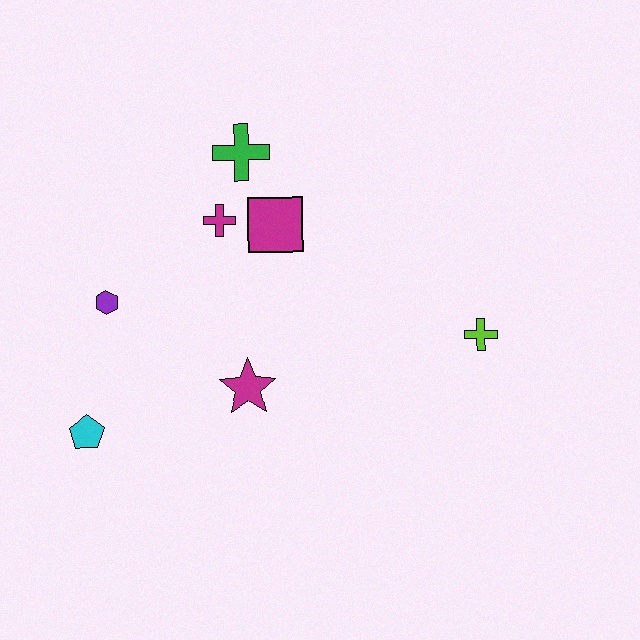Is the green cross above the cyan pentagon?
Yes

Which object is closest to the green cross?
The magenta cross is closest to the green cross.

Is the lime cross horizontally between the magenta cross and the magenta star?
No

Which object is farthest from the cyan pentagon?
The lime cross is farthest from the cyan pentagon.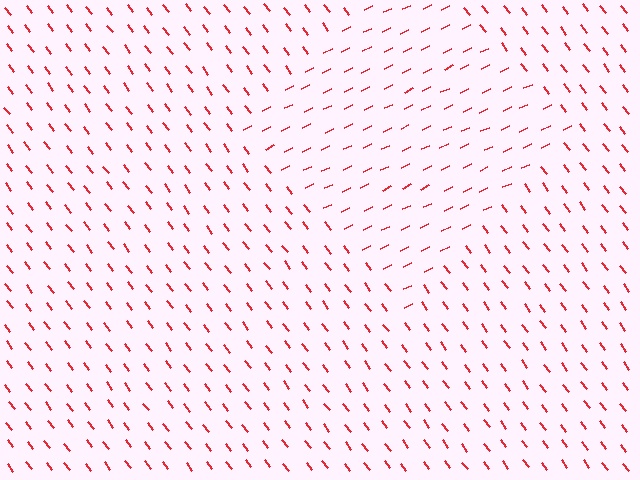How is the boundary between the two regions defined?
The boundary is defined purely by a change in line orientation (approximately 79 degrees difference). All lines are the same color and thickness.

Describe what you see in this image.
The image is filled with small red line segments. A diamond region in the image has lines oriented differently from the surrounding lines, creating a visible texture boundary.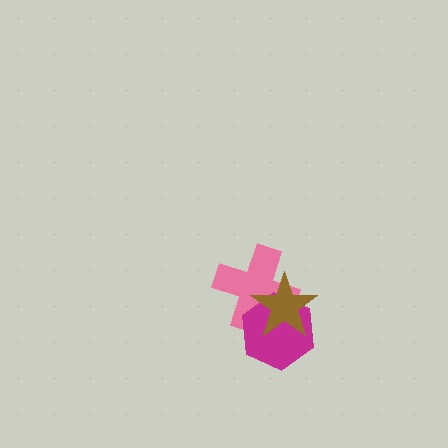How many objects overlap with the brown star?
2 objects overlap with the brown star.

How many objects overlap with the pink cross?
2 objects overlap with the pink cross.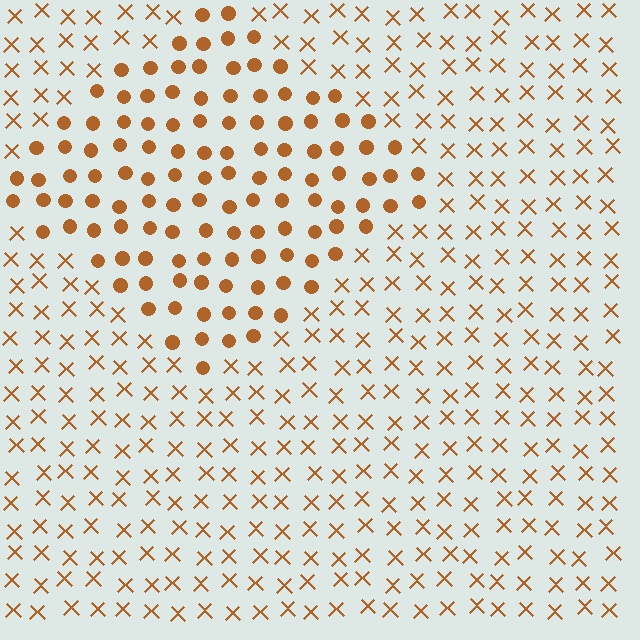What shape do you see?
I see a diamond.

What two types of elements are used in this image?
The image uses circles inside the diamond region and X marks outside it.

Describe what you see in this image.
The image is filled with small brown elements arranged in a uniform grid. A diamond-shaped region contains circles, while the surrounding area contains X marks. The boundary is defined purely by the change in element shape.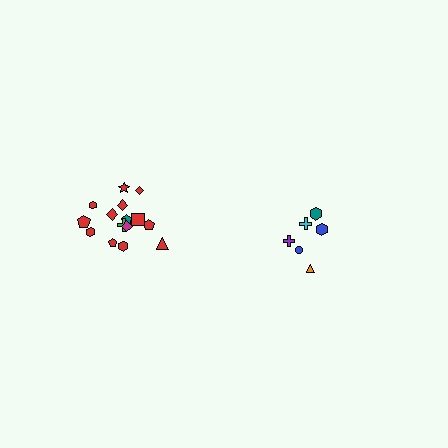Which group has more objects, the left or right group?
The left group.